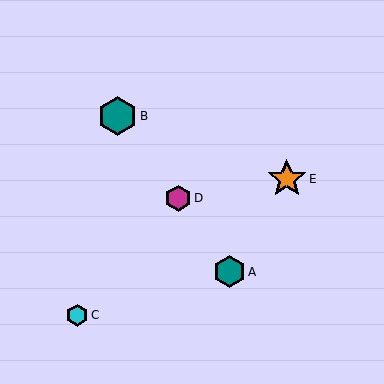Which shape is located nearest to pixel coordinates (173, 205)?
The magenta hexagon (labeled D) at (178, 198) is nearest to that location.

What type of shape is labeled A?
Shape A is a teal hexagon.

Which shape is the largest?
The orange star (labeled E) is the largest.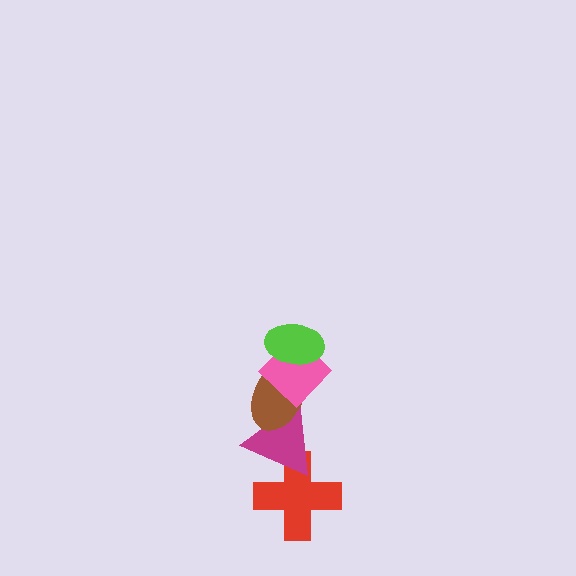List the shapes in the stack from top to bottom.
From top to bottom: the lime ellipse, the pink diamond, the brown ellipse, the magenta triangle, the red cross.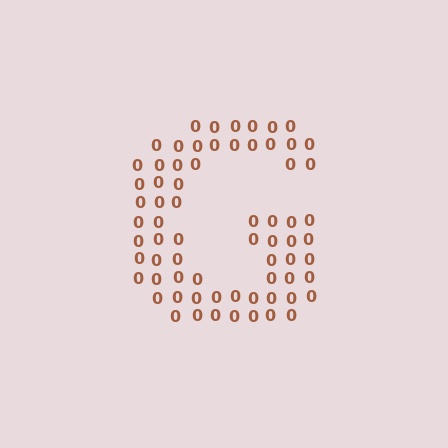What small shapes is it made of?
It is made of small digit 0's.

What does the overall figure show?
The overall figure shows the letter G.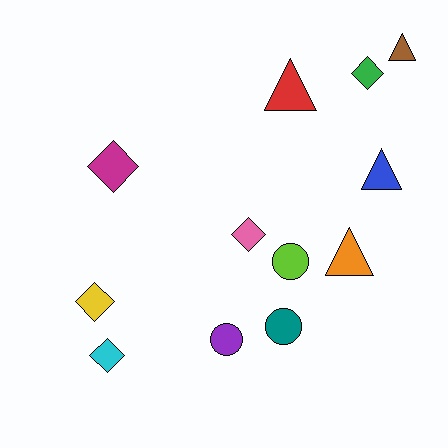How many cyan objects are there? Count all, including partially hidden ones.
There is 1 cyan object.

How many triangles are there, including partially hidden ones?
There are 4 triangles.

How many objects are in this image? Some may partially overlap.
There are 12 objects.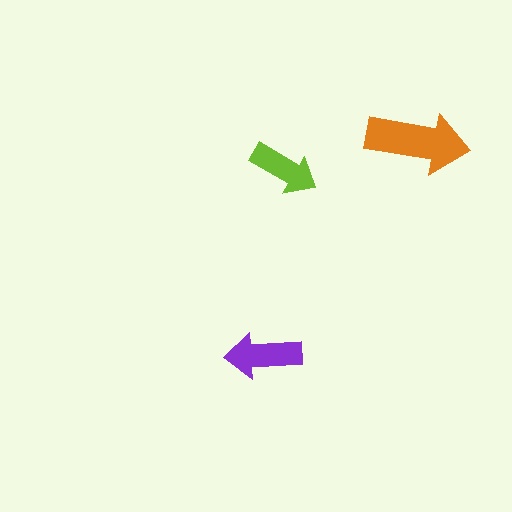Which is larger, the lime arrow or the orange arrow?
The orange one.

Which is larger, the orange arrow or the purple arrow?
The orange one.